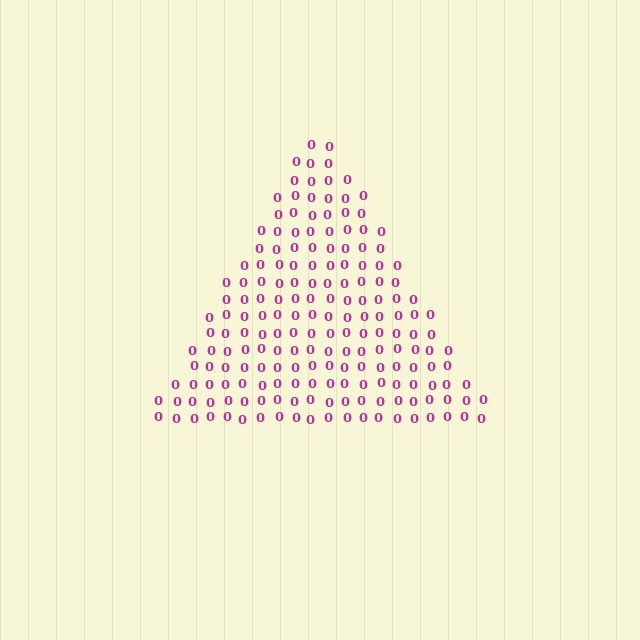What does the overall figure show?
The overall figure shows a triangle.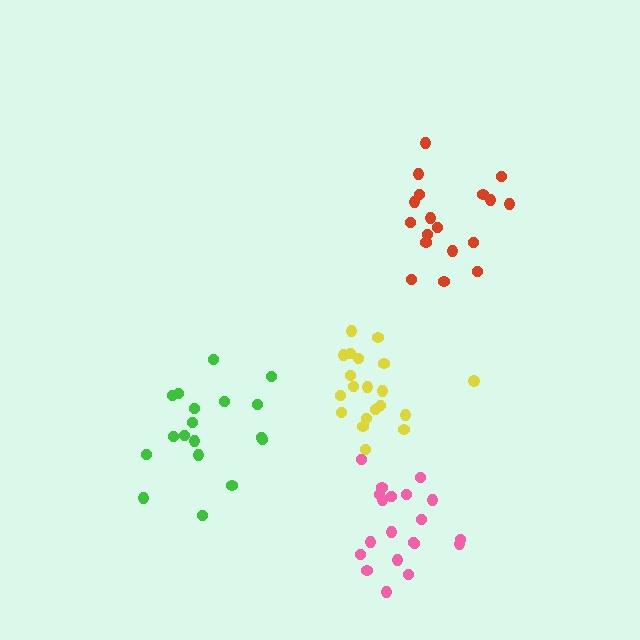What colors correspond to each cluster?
The clusters are colored: yellow, green, pink, red.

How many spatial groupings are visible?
There are 4 spatial groupings.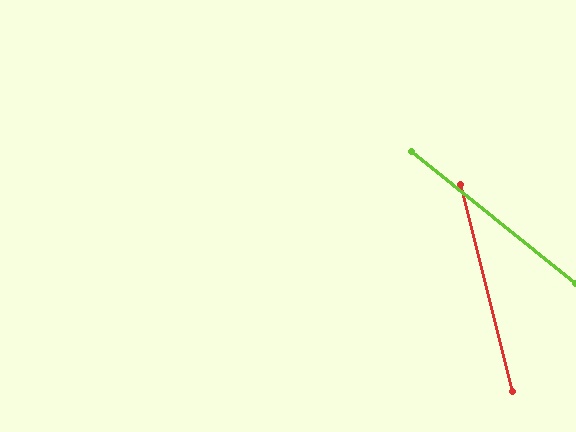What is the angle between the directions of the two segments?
Approximately 37 degrees.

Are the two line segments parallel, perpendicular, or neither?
Neither parallel nor perpendicular — they differ by about 37°.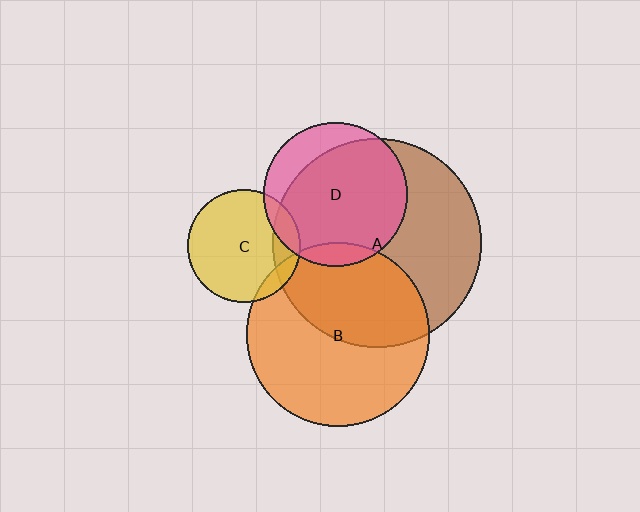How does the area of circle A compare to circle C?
Approximately 3.4 times.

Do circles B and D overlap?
Yes.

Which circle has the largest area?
Circle A (brown).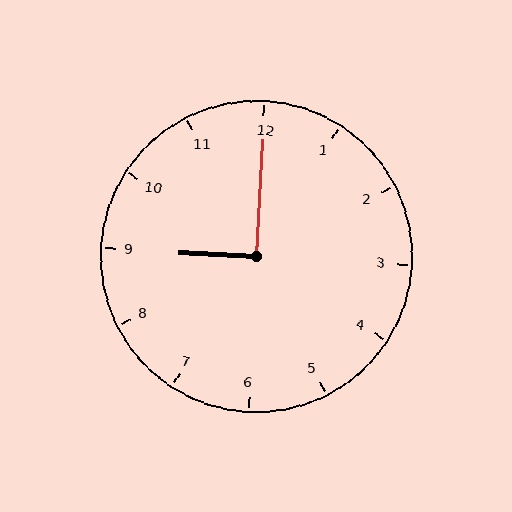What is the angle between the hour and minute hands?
Approximately 90 degrees.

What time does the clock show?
9:00.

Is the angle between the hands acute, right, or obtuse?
It is right.